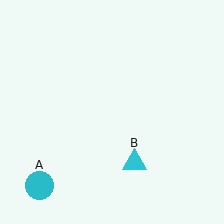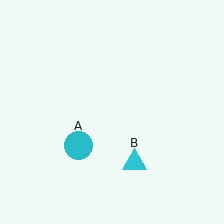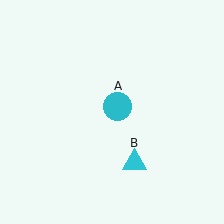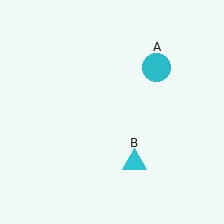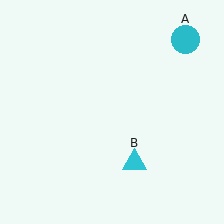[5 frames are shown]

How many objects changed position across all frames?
1 object changed position: cyan circle (object A).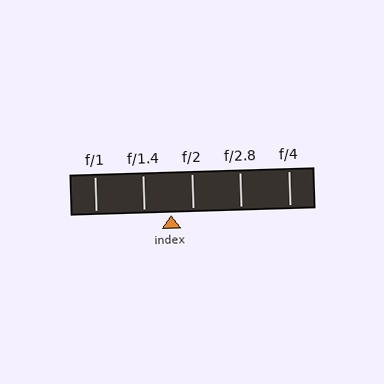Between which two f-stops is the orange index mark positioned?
The index mark is between f/1.4 and f/2.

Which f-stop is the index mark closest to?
The index mark is closest to f/2.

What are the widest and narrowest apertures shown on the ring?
The widest aperture shown is f/1 and the narrowest is f/4.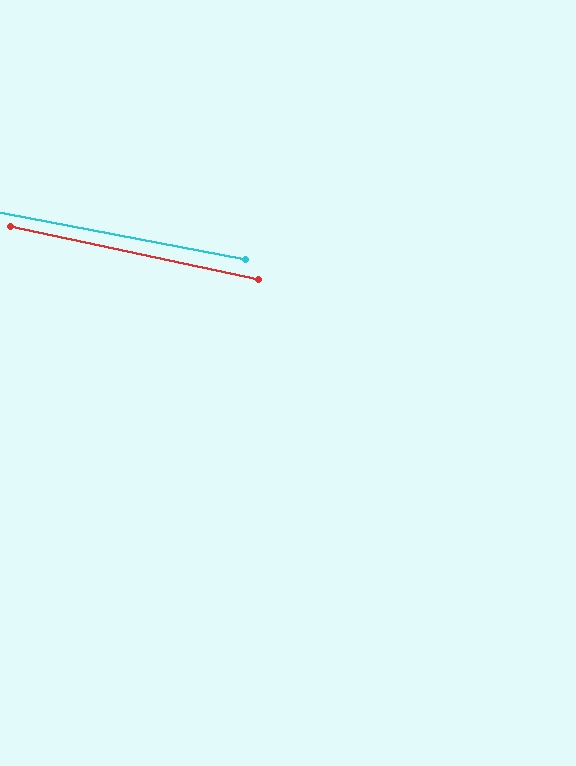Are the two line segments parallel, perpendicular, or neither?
Parallel — their directions differ by only 1.3°.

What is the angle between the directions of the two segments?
Approximately 1 degree.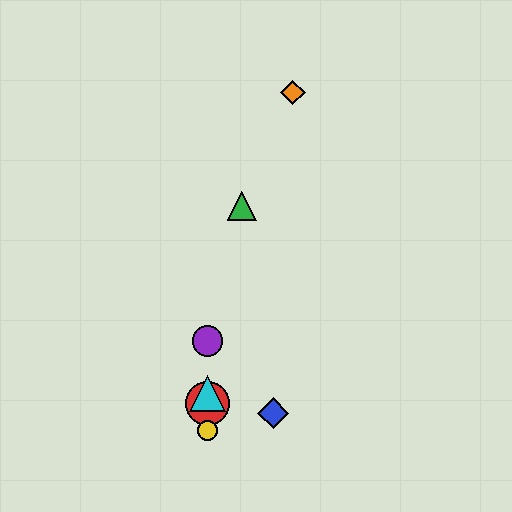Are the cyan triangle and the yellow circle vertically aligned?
Yes, both are at x≈207.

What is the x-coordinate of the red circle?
The red circle is at x≈207.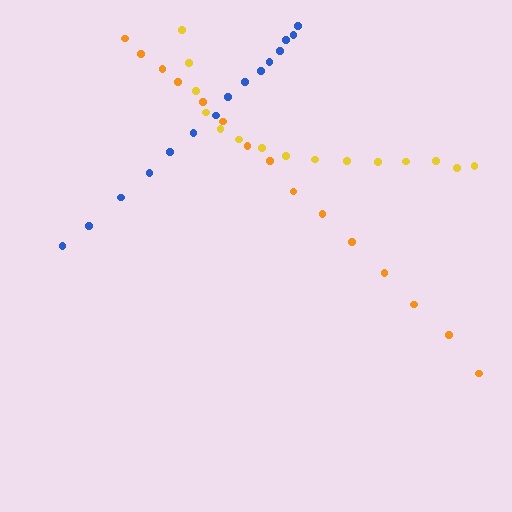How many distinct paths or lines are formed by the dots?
There are 3 distinct paths.